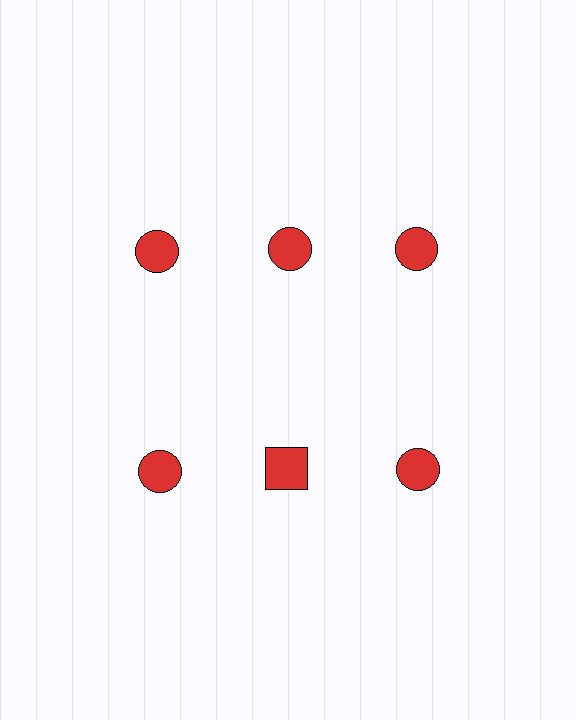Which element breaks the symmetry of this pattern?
The red square in the second row, second from left column breaks the symmetry. All other shapes are red circles.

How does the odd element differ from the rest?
It has a different shape: square instead of circle.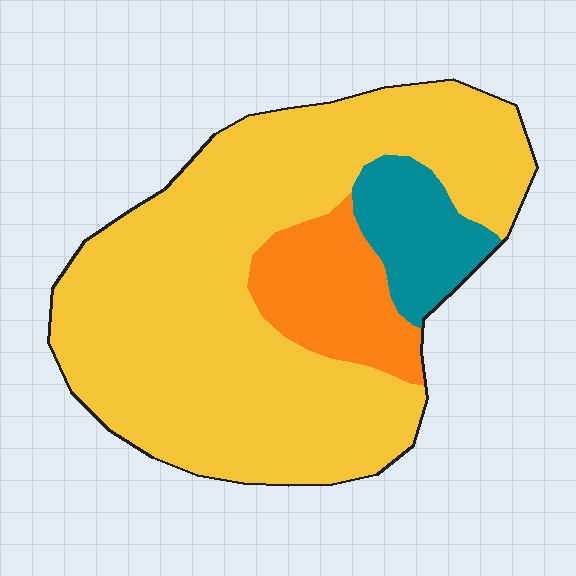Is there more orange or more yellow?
Yellow.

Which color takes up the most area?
Yellow, at roughly 75%.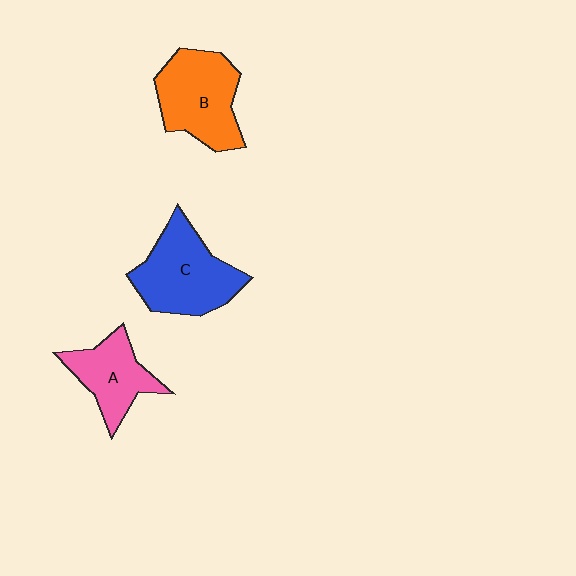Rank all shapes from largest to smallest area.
From largest to smallest: C (blue), B (orange), A (pink).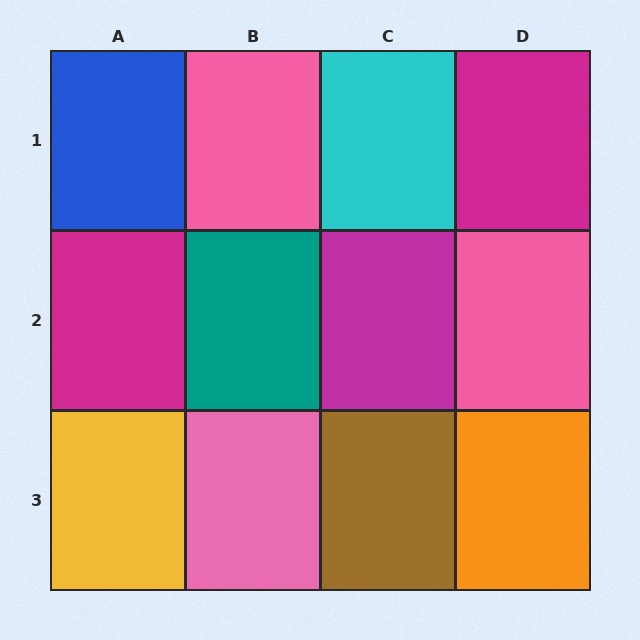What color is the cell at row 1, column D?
Magenta.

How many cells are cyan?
1 cell is cyan.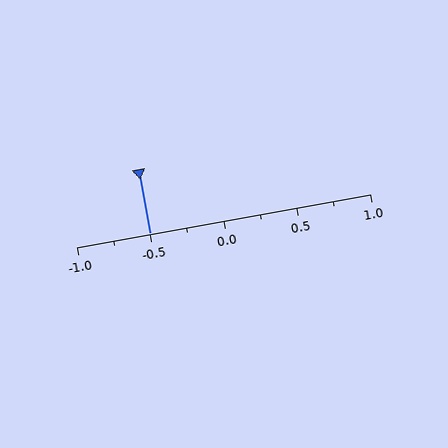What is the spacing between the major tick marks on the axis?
The major ticks are spaced 0.5 apart.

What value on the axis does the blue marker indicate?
The marker indicates approximately -0.5.